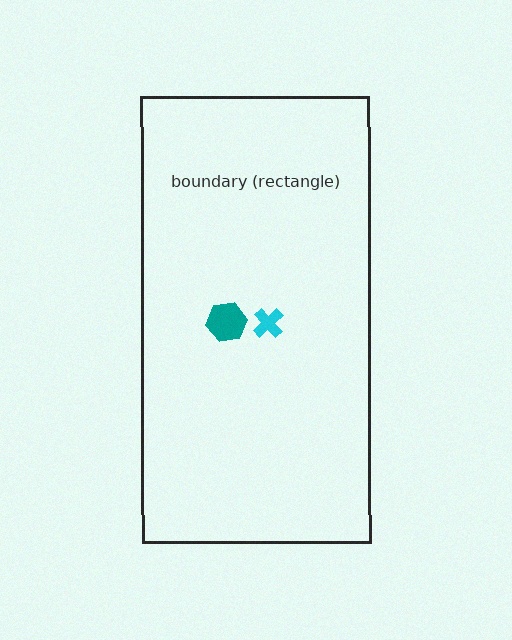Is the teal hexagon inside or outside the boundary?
Inside.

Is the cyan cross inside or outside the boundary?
Inside.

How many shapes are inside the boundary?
2 inside, 0 outside.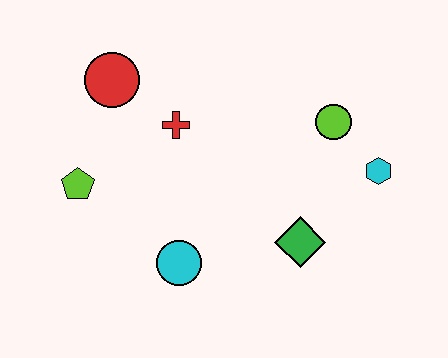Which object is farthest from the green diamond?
The red circle is farthest from the green diamond.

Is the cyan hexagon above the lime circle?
No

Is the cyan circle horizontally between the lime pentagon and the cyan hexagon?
Yes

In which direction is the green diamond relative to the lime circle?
The green diamond is below the lime circle.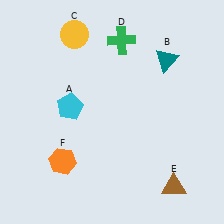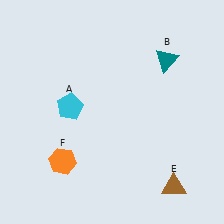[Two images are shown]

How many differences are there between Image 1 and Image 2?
There are 2 differences between the two images.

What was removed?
The yellow circle (C), the green cross (D) were removed in Image 2.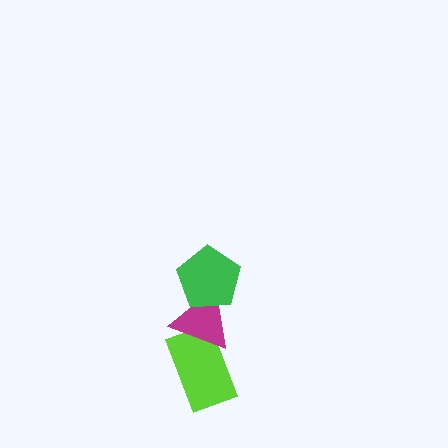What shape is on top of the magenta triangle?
The green pentagon is on top of the magenta triangle.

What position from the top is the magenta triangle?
The magenta triangle is 2nd from the top.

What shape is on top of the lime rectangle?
The magenta triangle is on top of the lime rectangle.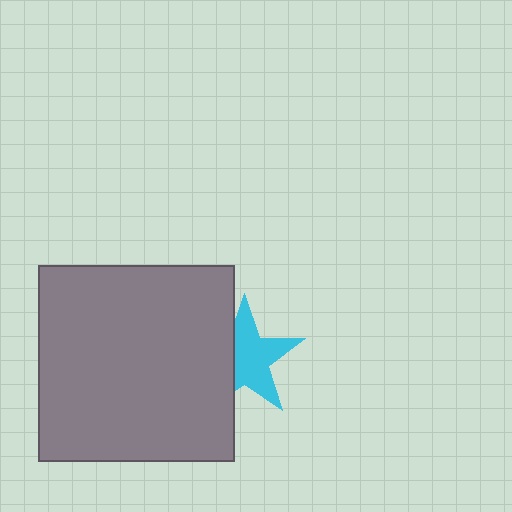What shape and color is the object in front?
The object in front is a gray square.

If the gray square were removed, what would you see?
You would see the complete cyan star.